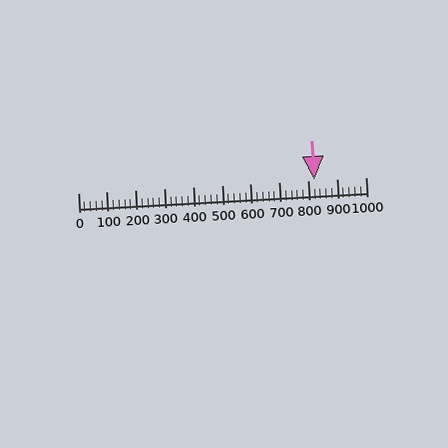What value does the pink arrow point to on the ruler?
The pink arrow points to approximately 820.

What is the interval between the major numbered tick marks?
The major tick marks are spaced 100 units apart.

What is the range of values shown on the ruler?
The ruler shows values from 0 to 1000.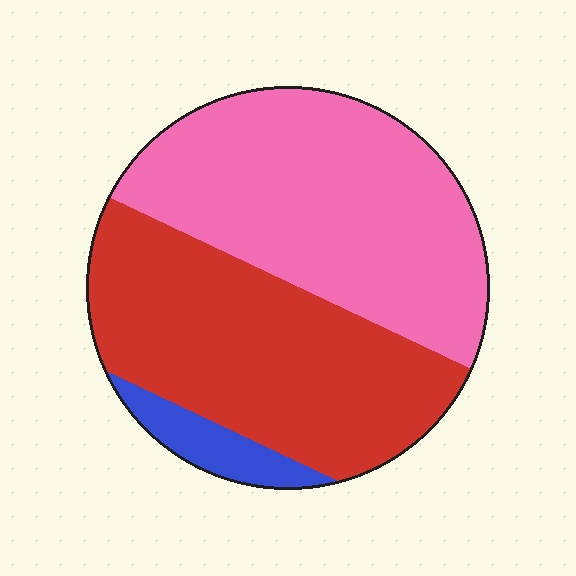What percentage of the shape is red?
Red takes up between a third and a half of the shape.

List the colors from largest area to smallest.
From largest to smallest: pink, red, blue.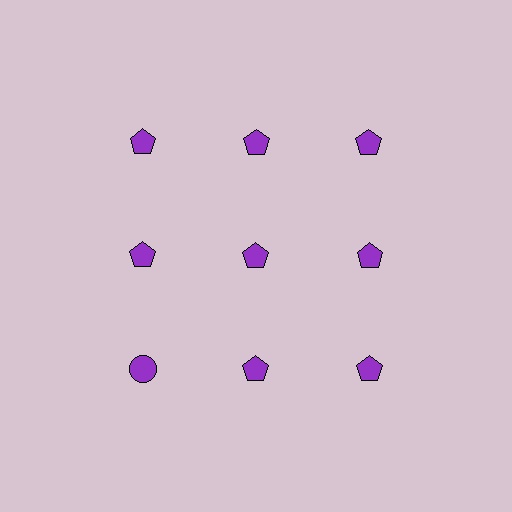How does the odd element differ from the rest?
It has a different shape: circle instead of pentagon.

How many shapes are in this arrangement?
There are 9 shapes arranged in a grid pattern.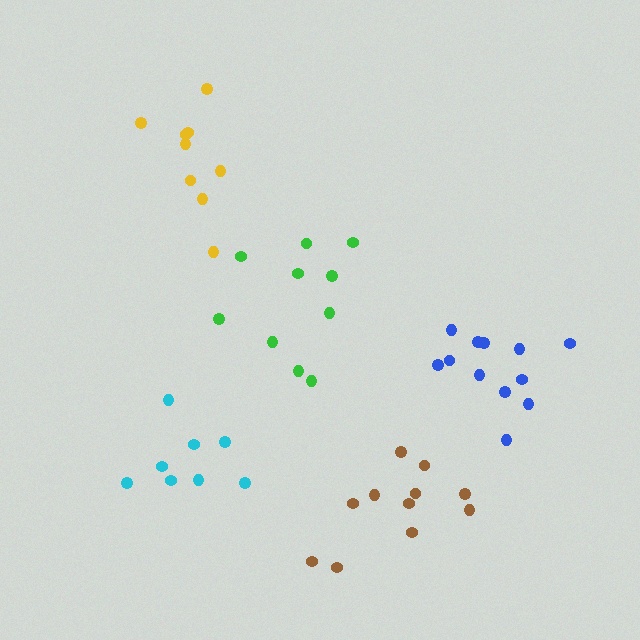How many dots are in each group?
Group 1: 9 dots, Group 2: 8 dots, Group 3: 11 dots, Group 4: 12 dots, Group 5: 10 dots (50 total).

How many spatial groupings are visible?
There are 5 spatial groupings.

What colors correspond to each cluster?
The clusters are colored: yellow, cyan, brown, blue, green.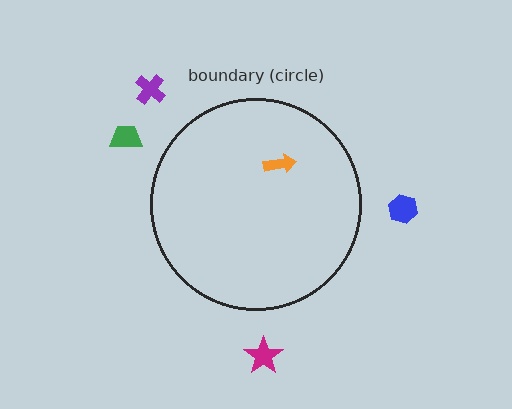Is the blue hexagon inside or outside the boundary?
Outside.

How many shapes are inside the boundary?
1 inside, 4 outside.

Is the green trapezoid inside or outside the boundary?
Outside.